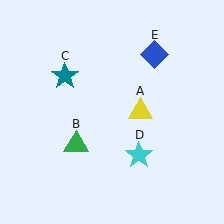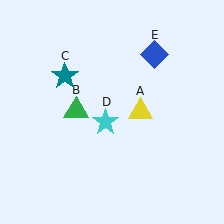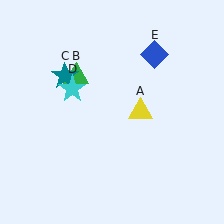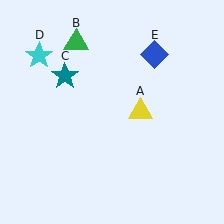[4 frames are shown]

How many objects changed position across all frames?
2 objects changed position: green triangle (object B), cyan star (object D).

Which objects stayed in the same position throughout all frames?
Yellow triangle (object A) and teal star (object C) and blue diamond (object E) remained stationary.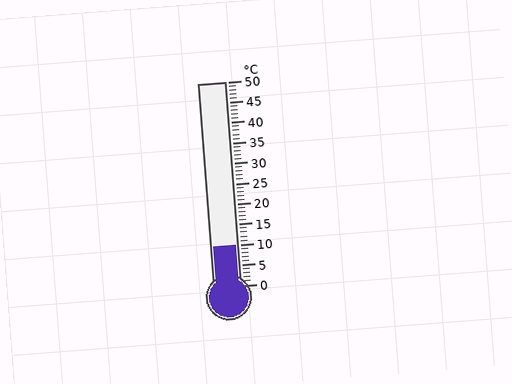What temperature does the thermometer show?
The thermometer shows approximately 10°C.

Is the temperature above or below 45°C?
The temperature is below 45°C.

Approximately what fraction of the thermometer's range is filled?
The thermometer is filled to approximately 20% of its range.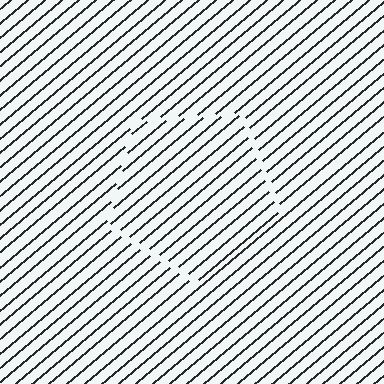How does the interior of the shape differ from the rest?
The interior of the shape contains the same grating, shifted by half a period — the contour is defined by the phase discontinuity where line-ends from the inner and outer gratings abut.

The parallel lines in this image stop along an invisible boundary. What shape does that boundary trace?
An illusory pentagon. The interior of the shape contains the same grating, shifted by half a period — the contour is defined by the phase discontinuity where line-ends from the inner and outer gratings abut.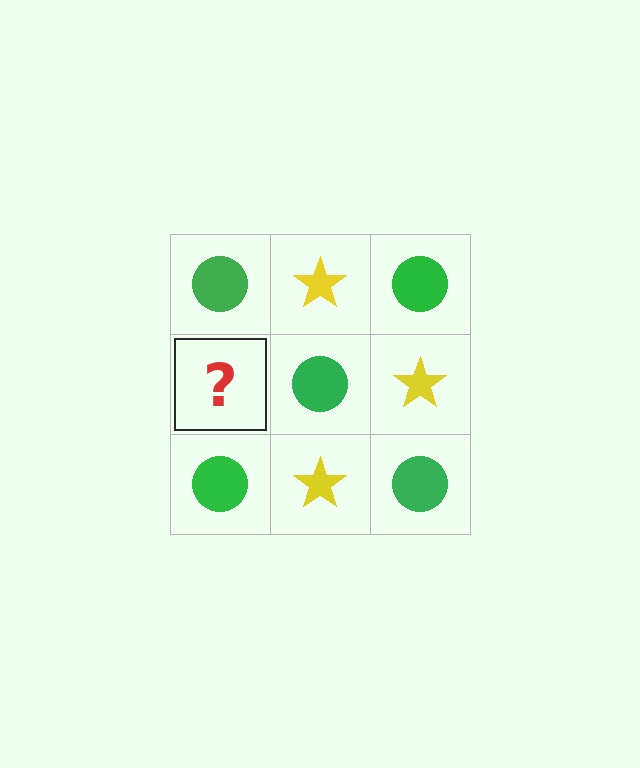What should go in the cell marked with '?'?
The missing cell should contain a yellow star.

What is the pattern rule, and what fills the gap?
The rule is that it alternates green circle and yellow star in a checkerboard pattern. The gap should be filled with a yellow star.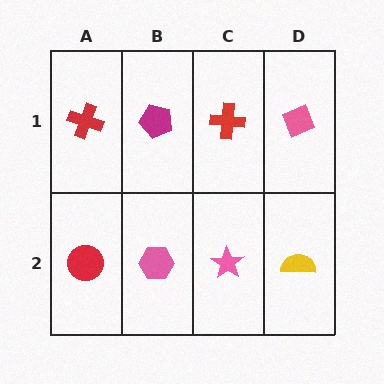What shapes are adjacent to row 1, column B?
A pink hexagon (row 2, column B), a red cross (row 1, column A), a red cross (row 1, column C).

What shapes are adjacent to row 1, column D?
A yellow semicircle (row 2, column D), a red cross (row 1, column C).